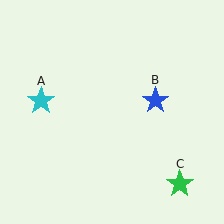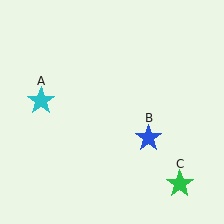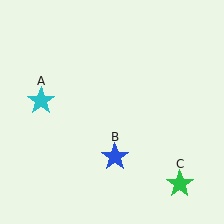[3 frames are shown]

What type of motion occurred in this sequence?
The blue star (object B) rotated clockwise around the center of the scene.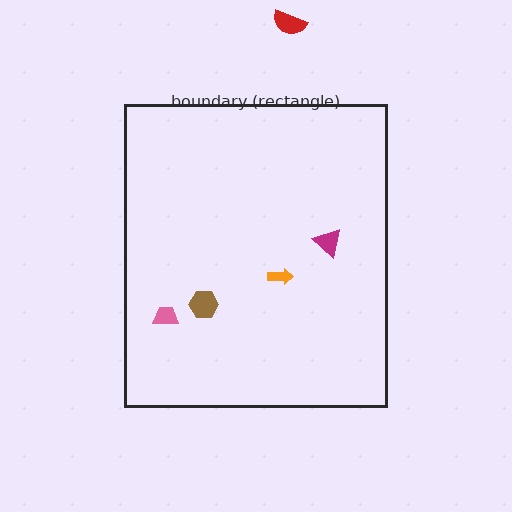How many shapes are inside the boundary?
4 inside, 1 outside.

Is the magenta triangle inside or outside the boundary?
Inside.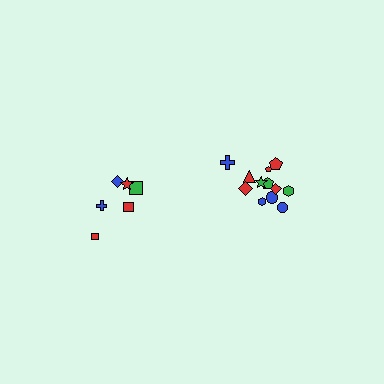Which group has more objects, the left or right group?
The right group.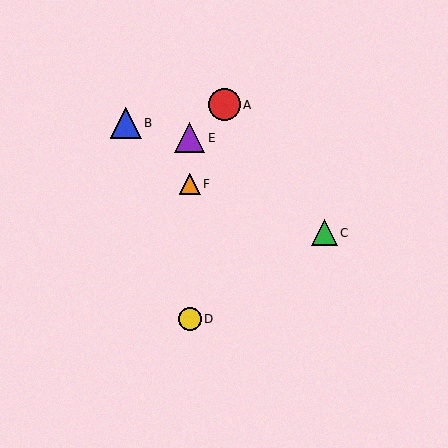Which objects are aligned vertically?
Objects D, E, F are aligned vertically.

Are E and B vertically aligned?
No, E is at x≈190 and B is at x≈126.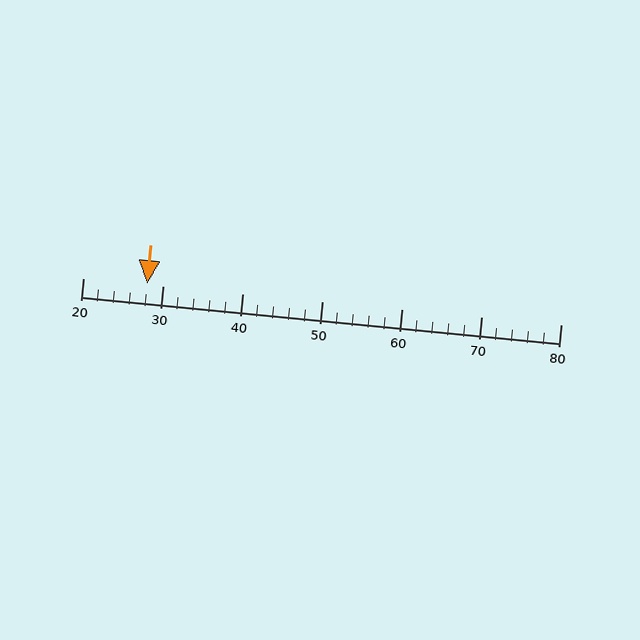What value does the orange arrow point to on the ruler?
The orange arrow points to approximately 28.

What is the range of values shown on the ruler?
The ruler shows values from 20 to 80.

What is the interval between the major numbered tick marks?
The major tick marks are spaced 10 units apart.